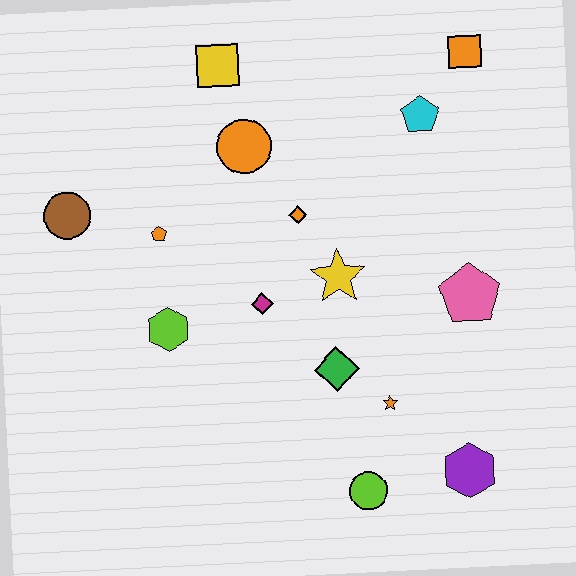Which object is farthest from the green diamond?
The orange square is farthest from the green diamond.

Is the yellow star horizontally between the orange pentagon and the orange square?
Yes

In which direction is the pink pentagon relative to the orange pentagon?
The pink pentagon is to the right of the orange pentagon.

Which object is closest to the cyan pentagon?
The orange square is closest to the cyan pentagon.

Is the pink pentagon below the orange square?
Yes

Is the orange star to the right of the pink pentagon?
No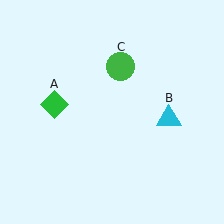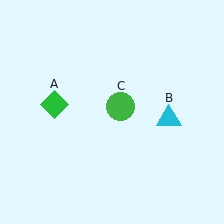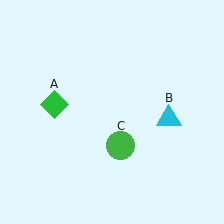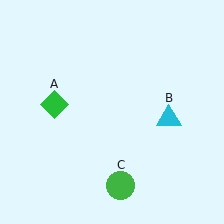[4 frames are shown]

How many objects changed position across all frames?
1 object changed position: green circle (object C).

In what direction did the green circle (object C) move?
The green circle (object C) moved down.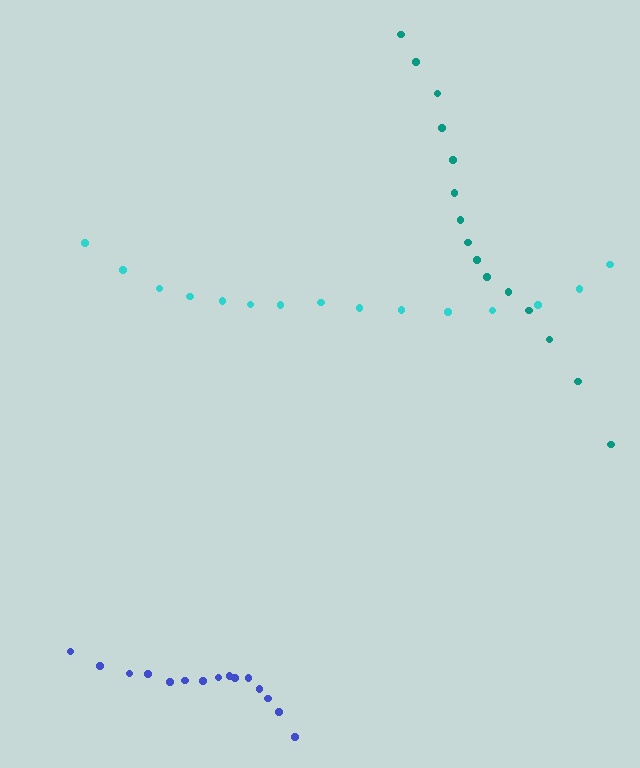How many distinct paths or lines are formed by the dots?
There are 3 distinct paths.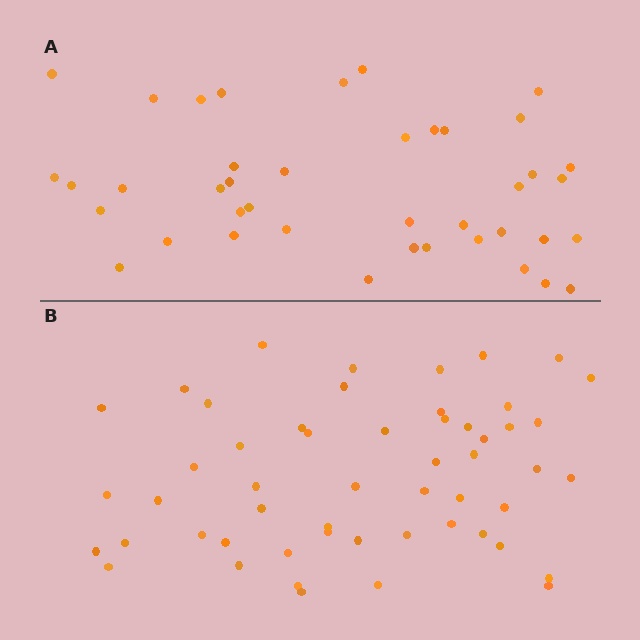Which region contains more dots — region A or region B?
Region B (the bottom region) has more dots.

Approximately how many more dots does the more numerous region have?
Region B has roughly 12 or so more dots than region A.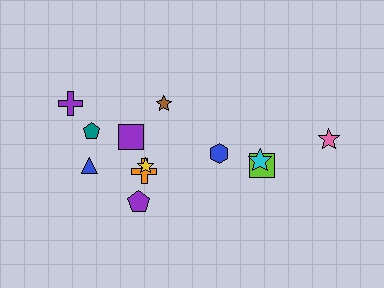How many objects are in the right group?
There are 4 objects.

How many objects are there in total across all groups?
There are 12 objects.